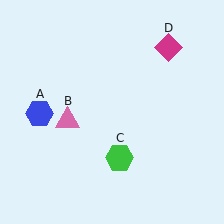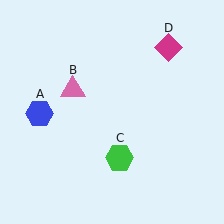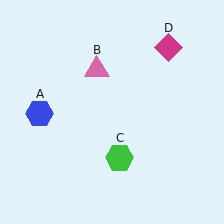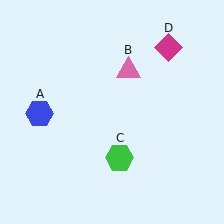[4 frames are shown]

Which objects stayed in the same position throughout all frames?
Blue hexagon (object A) and green hexagon (object C) and magenta diamond (object D) remained stationary.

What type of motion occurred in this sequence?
The pink triangle (object B) rotated clockwise around the center of the scene.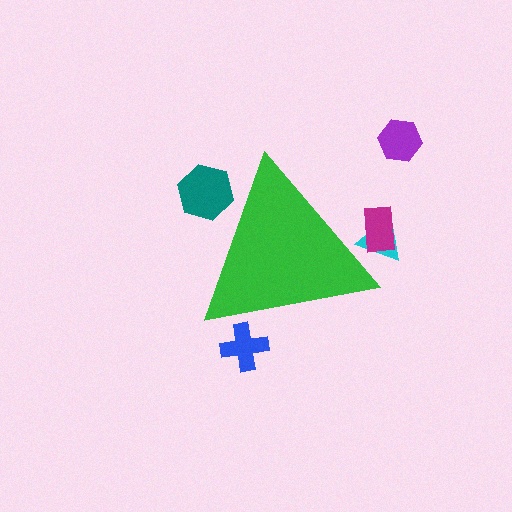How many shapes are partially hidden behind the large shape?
4 shapes are partially hidden.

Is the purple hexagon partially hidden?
No, the purple hexagon is fully visible.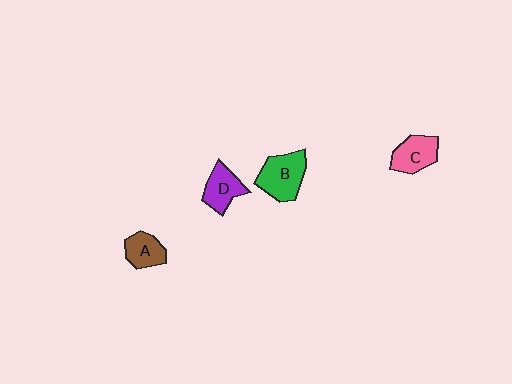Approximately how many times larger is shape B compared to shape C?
Approximately 1.3 times.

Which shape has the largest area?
Shape B (green).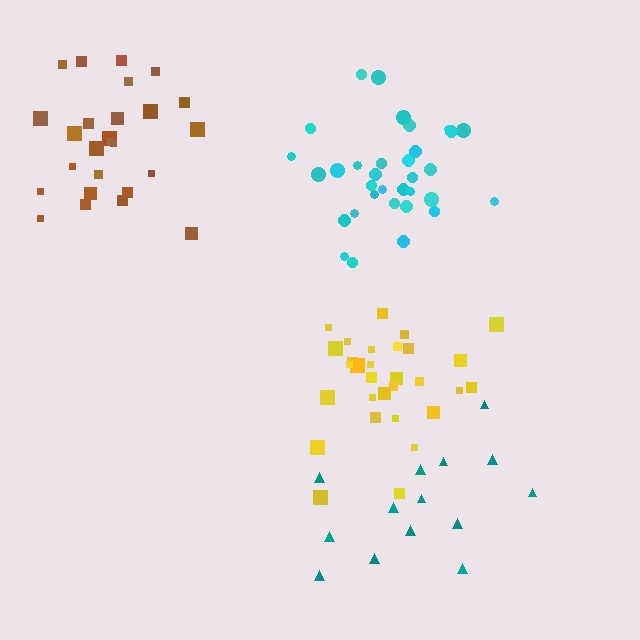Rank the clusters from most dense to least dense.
cyan, yellow, brown, teal.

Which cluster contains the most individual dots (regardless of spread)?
Cyan (33).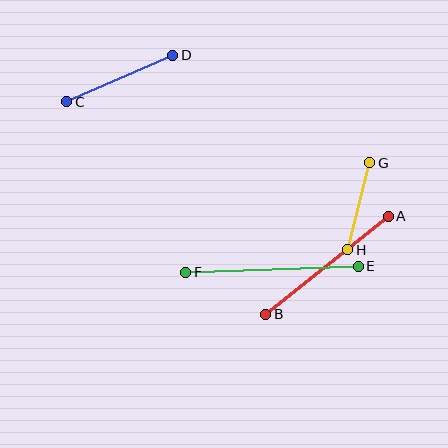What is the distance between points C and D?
The distance is approximately 115 pixels.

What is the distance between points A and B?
The distance is approximately 157 pixels.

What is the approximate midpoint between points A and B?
The midpoint is at approximately (327, 265) pixels.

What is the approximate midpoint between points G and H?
The midpoint is at approximately (359, 206) pixels.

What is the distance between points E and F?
The distance is approximately 173 pixels.